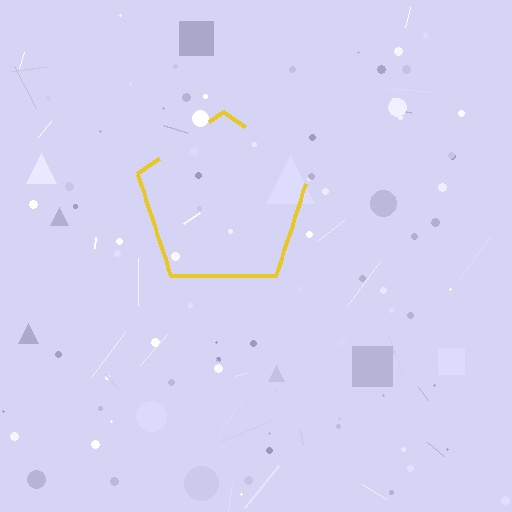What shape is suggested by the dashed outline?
The dashed outline suggests a pentagon.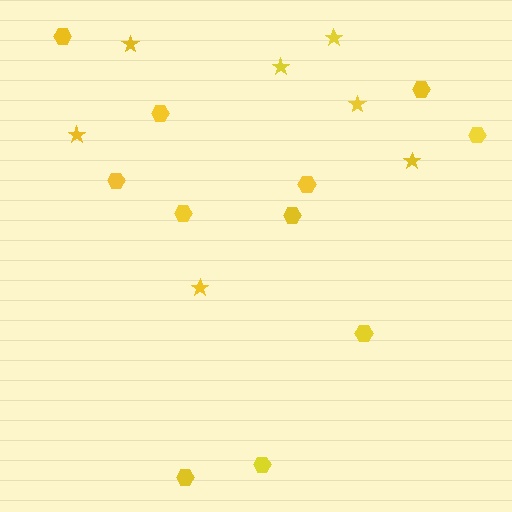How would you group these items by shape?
There are 2 groups: one group of hexagons (11) and one group of stars (7).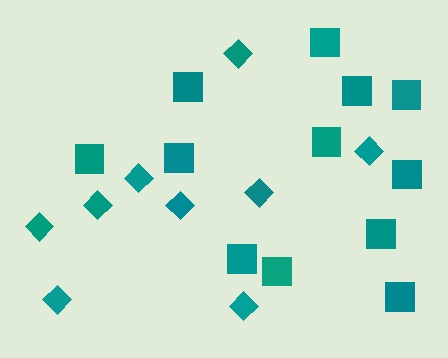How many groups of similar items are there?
There are 2 groups: one group of diamonds (9) and one group of squares (12).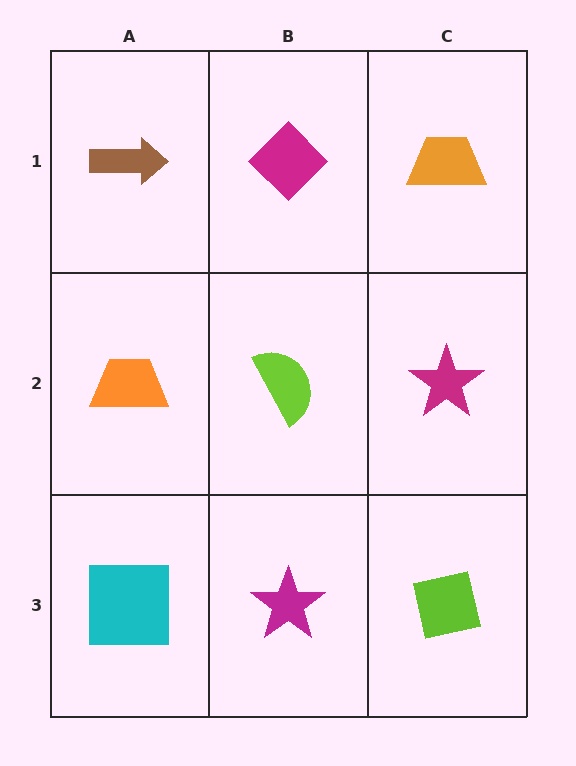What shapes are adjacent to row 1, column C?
A magenta star (row 2, column C), a magenta diamond (row 1, column B).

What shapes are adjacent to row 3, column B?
A lime semicircle (row 2, column B), a cyan square (row 3, column A), a lime square (row 3, column C).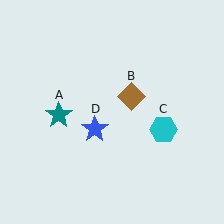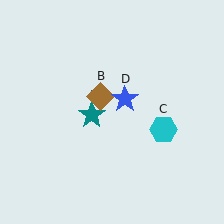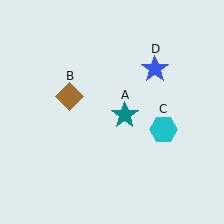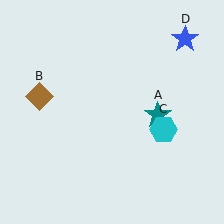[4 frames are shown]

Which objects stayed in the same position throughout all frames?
Cyan hexagon (object C) remained stationary.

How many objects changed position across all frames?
3 objects changed position: teal star (object A), brown diamond (object B), blue star (object D).